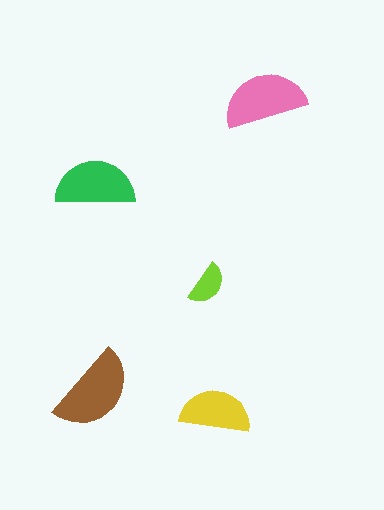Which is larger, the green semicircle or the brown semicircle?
The brown one.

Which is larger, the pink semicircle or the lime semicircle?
The pink one.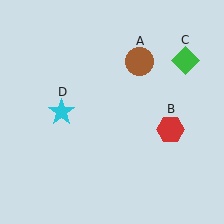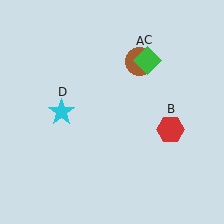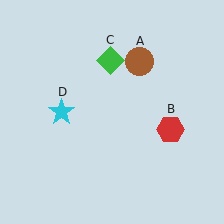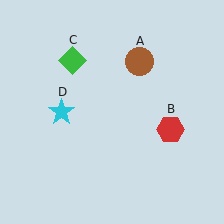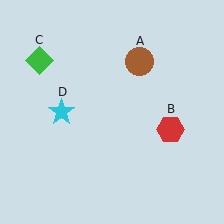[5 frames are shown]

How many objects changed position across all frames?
1 object changed position: green diamond (object C).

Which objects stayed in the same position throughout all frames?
Brown circle (object A) and red hexagon (object B) and cyan star (object D) remained stationary.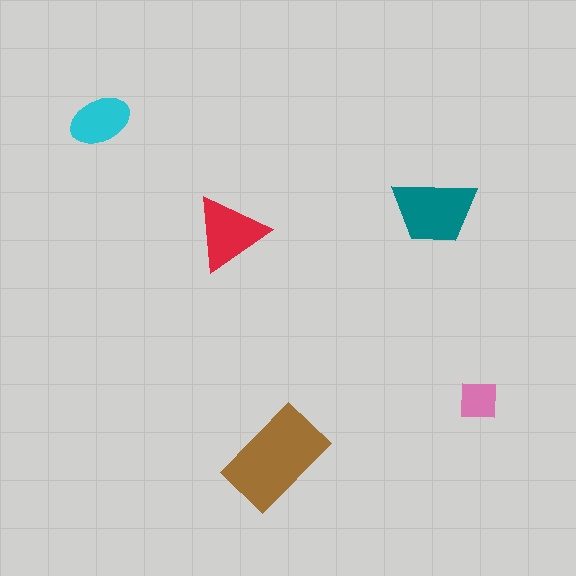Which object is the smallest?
The pink square.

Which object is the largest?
The brown rectangle.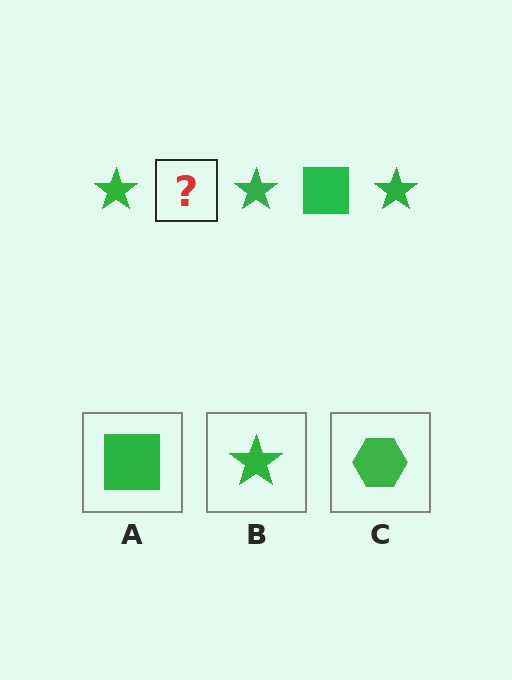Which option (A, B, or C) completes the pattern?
A.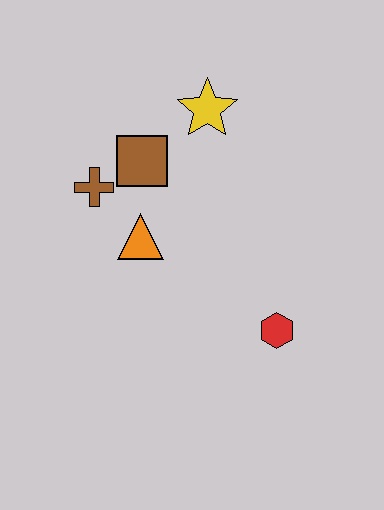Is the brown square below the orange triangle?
No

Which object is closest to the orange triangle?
The brown cross is closest to the orange triangle.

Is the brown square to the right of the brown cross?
Yes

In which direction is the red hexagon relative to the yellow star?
The red hexagon is below the yellow star.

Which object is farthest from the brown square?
The red hexagon is farthest from the brown square.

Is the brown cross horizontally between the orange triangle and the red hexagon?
No